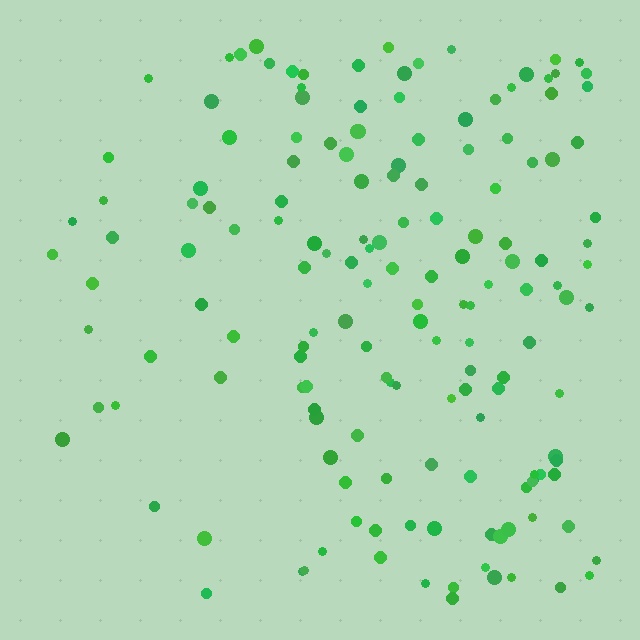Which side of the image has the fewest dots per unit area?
The left.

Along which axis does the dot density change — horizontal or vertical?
Horizontal.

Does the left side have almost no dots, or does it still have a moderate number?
Still a moderate number, just noticeably fewer than the right.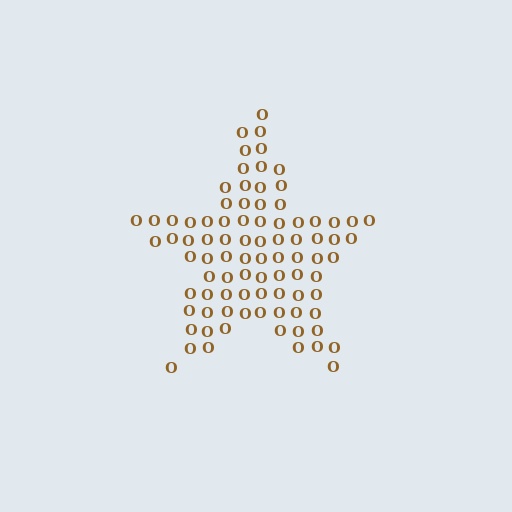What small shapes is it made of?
It is made of small letter O's.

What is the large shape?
The large shape is a star.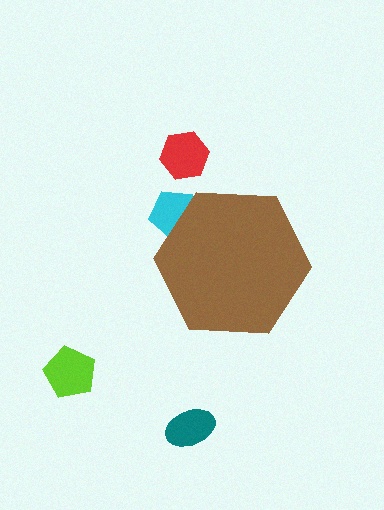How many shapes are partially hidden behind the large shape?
1 shape is partially hidden.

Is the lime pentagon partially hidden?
No, the lime pentagon is fully visible.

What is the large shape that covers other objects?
A brown hexagon.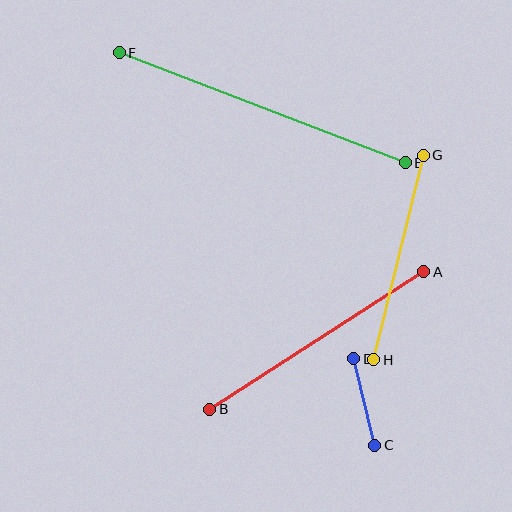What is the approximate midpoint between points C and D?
The midpoint is at approximately (364, 402) pixels.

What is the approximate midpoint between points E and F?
The midpoint is at approximately (262, 108) pixels.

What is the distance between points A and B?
The distance is approximately 254 pixels.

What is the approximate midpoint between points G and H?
The midpoint is at approximately (399, 258) pixels.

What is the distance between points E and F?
The distance is approximately 306 pixels.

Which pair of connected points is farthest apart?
Points E and F are farthest apart.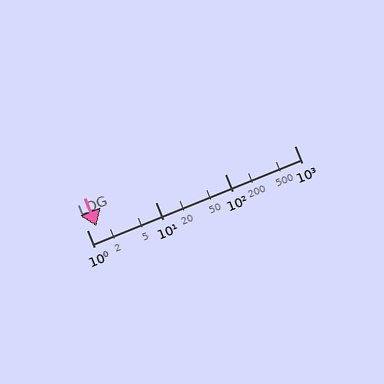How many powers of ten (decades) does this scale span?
The scale spans 3 decades, from 1 to 1000.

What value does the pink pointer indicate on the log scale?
The pointer indicates approximately 1.4.